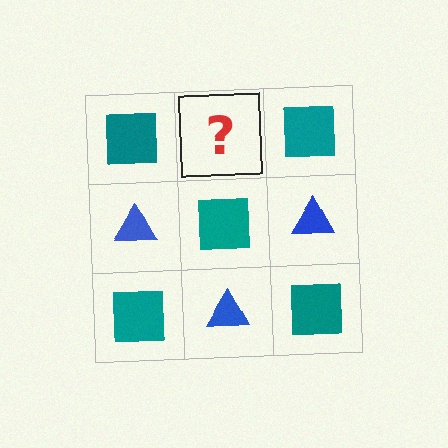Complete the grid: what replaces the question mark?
The question mark should be replaced with a blue triangle.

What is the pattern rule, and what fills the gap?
The rule is that it alternates teal square and blue triangle in a checkerboard pattern. The gap should be filled with a blue triangle.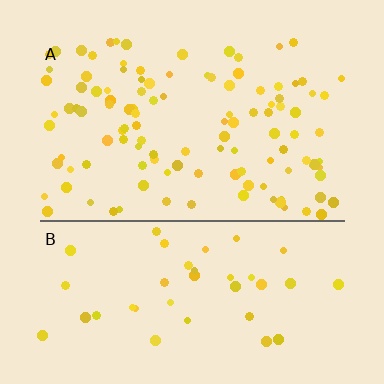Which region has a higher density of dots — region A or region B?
A (the top).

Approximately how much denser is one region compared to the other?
Approximately 2.7× — region A over region B.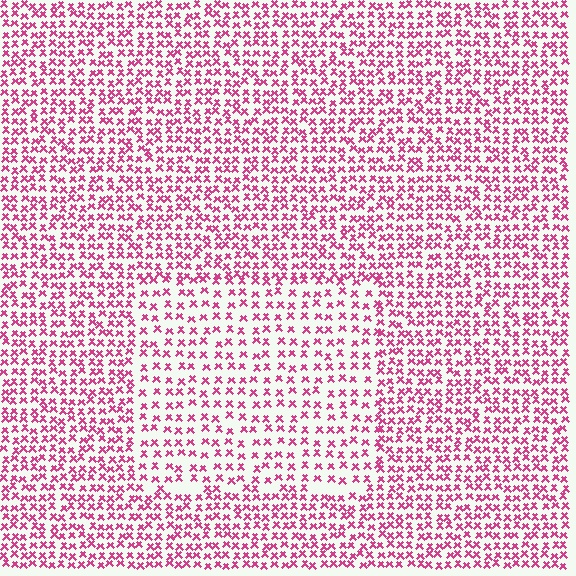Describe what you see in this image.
The image contains small magenta elements arranged at two different densities. A rectangle-shaped region is visible where the elements are less densely packed than the surrounding area.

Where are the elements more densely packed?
The elements are more densely packed outside the rectangle boundary.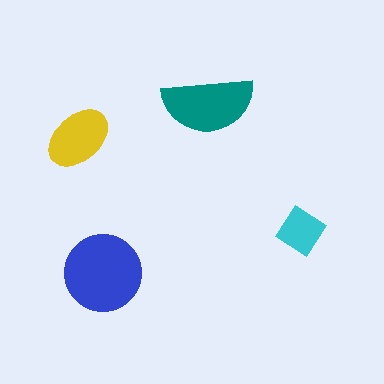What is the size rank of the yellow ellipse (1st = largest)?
3rd.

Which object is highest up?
The teal semicircle is topmost.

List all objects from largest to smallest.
The blue circle, the teal semicircle, the yellow ellipse, the cyan diamond.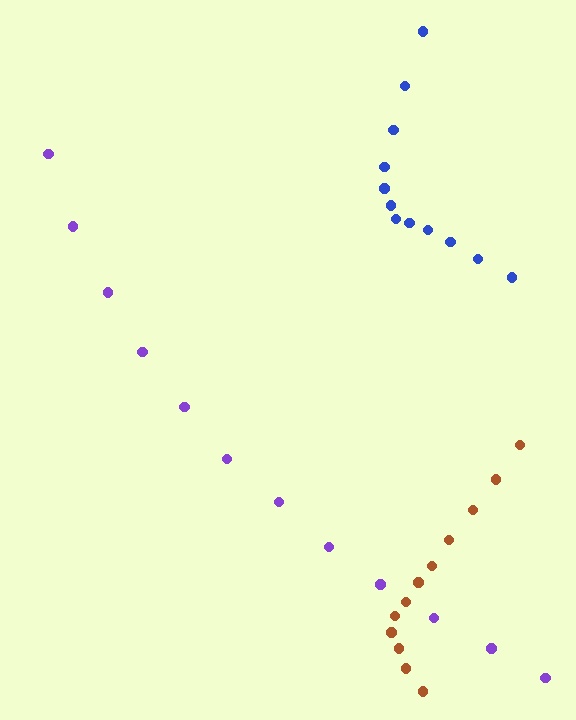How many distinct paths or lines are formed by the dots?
There are 3 distinct paths.